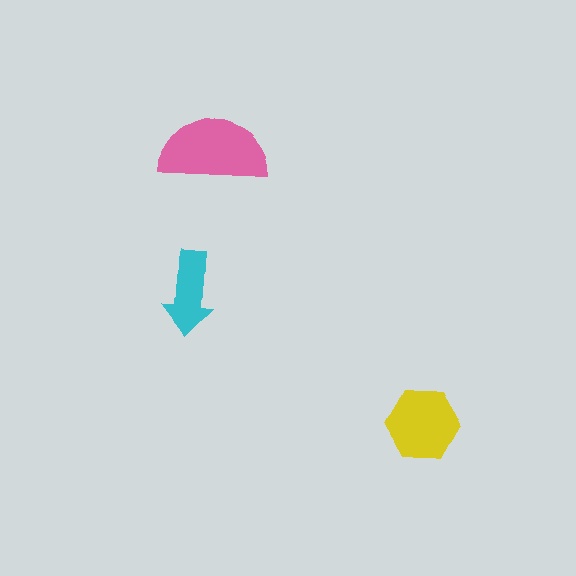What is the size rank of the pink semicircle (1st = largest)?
1st.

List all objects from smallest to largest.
The cyan arrow, the yellow hexagon, the pink semicircle.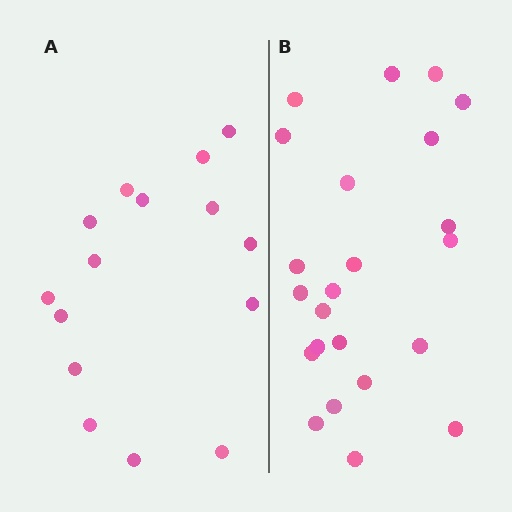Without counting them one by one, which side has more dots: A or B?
Region B (the right region) has more dots.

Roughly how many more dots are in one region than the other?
Region B has roughly 8 or so more dots than region A.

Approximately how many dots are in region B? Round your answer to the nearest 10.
About 20 dots. (The exact count is 23, which rounds to 20.)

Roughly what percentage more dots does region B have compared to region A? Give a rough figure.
About 55% more.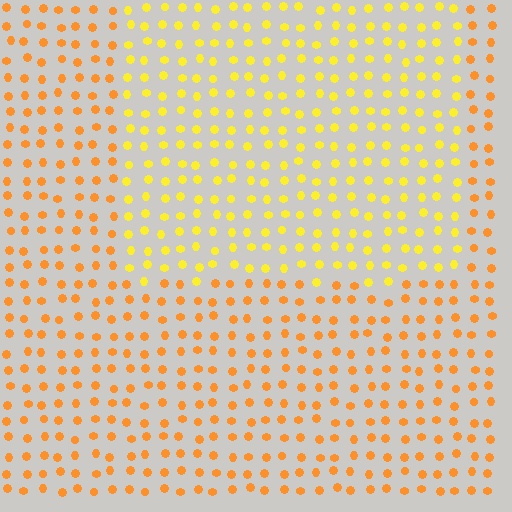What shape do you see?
I see a rectangle.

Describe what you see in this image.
The image is filled with small orange elements in a uniform arrangement. A rectangle-shaped region is visible where the elements are tinted to a slightly different hue, forming a subtle color boundary.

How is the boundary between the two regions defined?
The boundary is defined purely by a slight shift in hue (about 27 degrees). Spacing, size, and orientation are identical on both sides.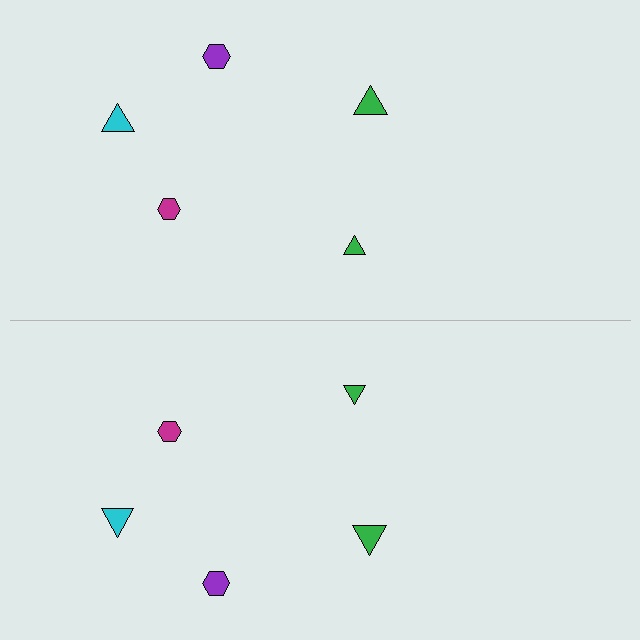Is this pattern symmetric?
Yes, this pattern has bilateral (reflection) symmetry.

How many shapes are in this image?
There are 10 shapes in this image.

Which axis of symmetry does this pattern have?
The pattern has a horizontal axis of symmetry running through the center of the image.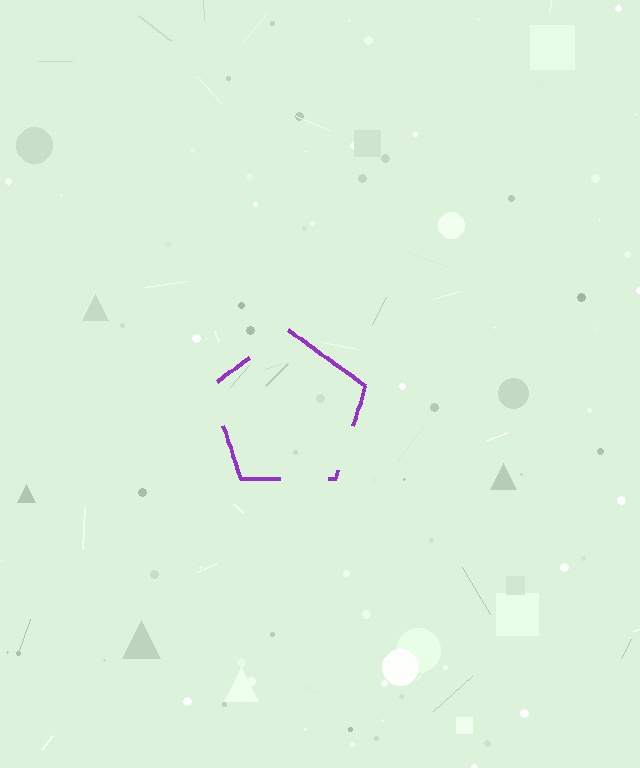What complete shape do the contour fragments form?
The contour fragments form a pentagon.